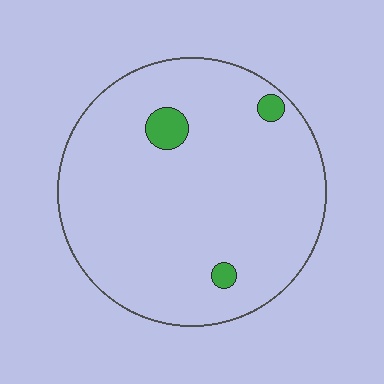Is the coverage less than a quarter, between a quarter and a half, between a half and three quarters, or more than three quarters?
Less than a quarter.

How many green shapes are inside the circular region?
3.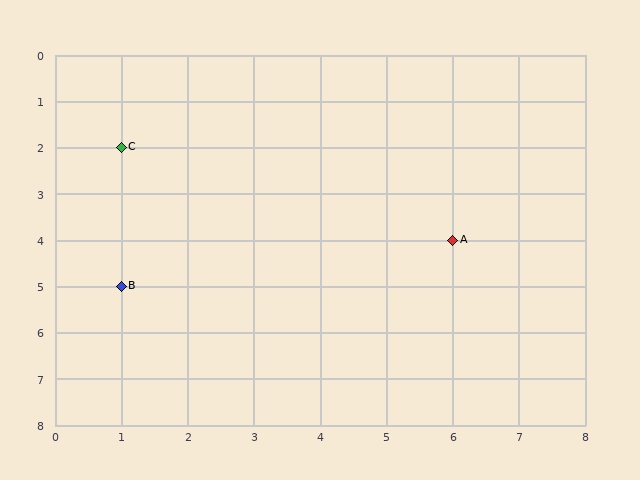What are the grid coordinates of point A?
Point A is at grid coordinates (6, 4).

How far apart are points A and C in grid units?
Points A and C are 5 columns and 2 rows apart (about 5.4 grid units diagonally).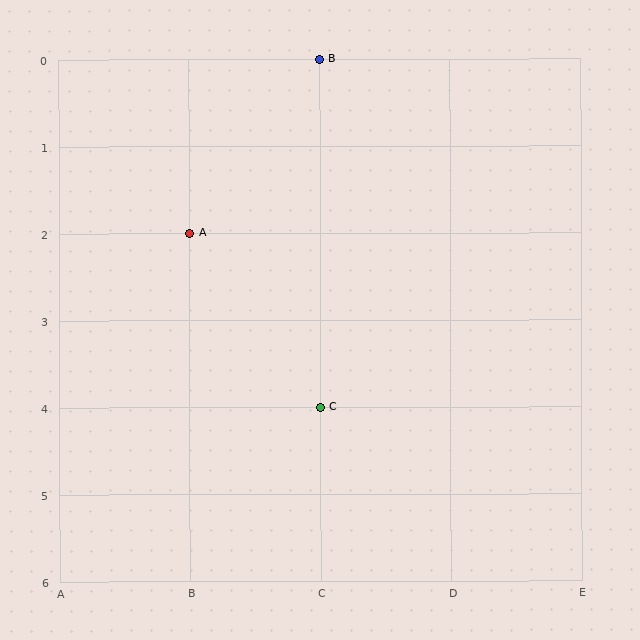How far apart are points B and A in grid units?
Points B and A are 1 column and 2 rows apart (about 2.2 grid units diagonally).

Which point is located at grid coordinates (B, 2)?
Point A is at (B, 2).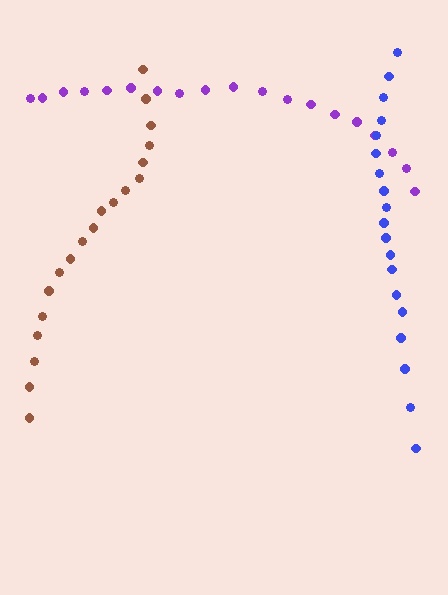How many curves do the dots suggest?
There are 3 distinct paths.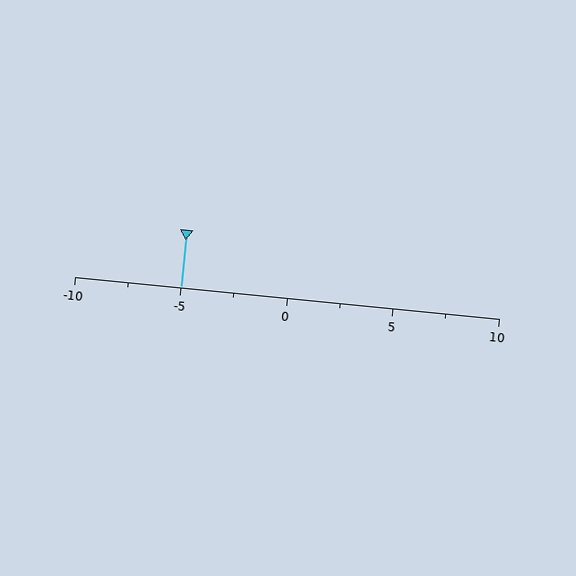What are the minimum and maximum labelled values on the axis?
The axis runs from -10 to 10.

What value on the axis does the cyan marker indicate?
The marker indicates approximately -5.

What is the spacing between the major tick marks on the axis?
The major ticks are spaced 5 apart.